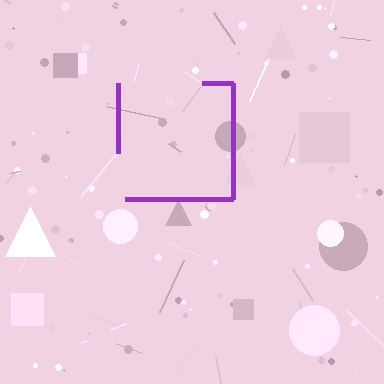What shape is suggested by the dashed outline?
The dashed outline suggests a square.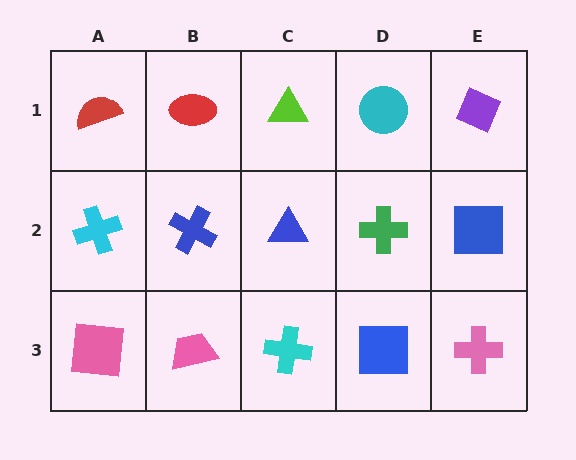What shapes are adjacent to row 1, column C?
A blue triangle (row 2, column C), a red ellipse (row 1, column B), a cyan circle (row 1, column D).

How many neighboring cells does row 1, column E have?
2.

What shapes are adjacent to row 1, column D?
A green cross (row 2, column D), a lime triangle (row 1, column C), a purple diamond (row 1, column E).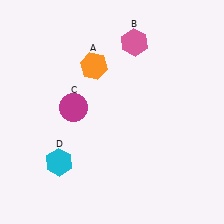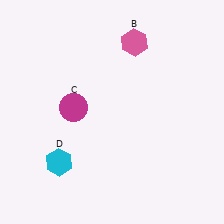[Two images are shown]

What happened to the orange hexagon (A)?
The orange hexagon (A) was removed in Image 2. It was in the top-left area of Image 1.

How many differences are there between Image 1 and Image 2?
There is 1 difference between the two images.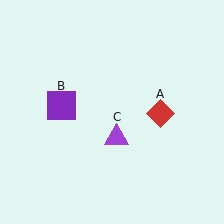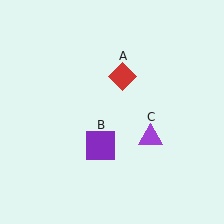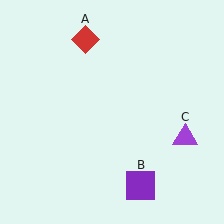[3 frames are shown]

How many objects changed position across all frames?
3 objects changed position: red diamond (object A), purple square (object B), purple triangle (object C).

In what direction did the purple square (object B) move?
The purple square (object B) moved down and to the right.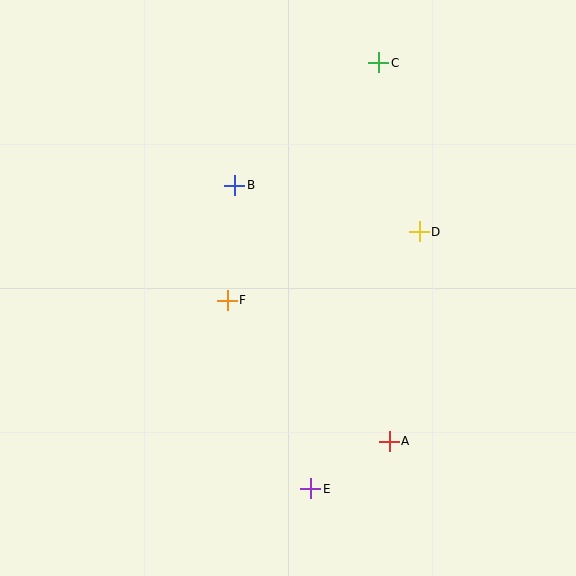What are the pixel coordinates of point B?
Point B is at (235, 185).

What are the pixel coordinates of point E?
Point E is at (311, 489).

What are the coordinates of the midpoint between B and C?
The midpoint between B and C is at (307, 124).